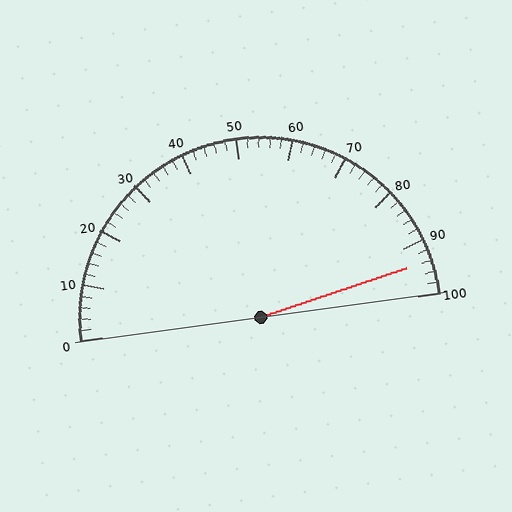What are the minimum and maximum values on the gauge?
The gauge ranges from 0 to 100.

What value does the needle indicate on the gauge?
The needle indicates approximately 94.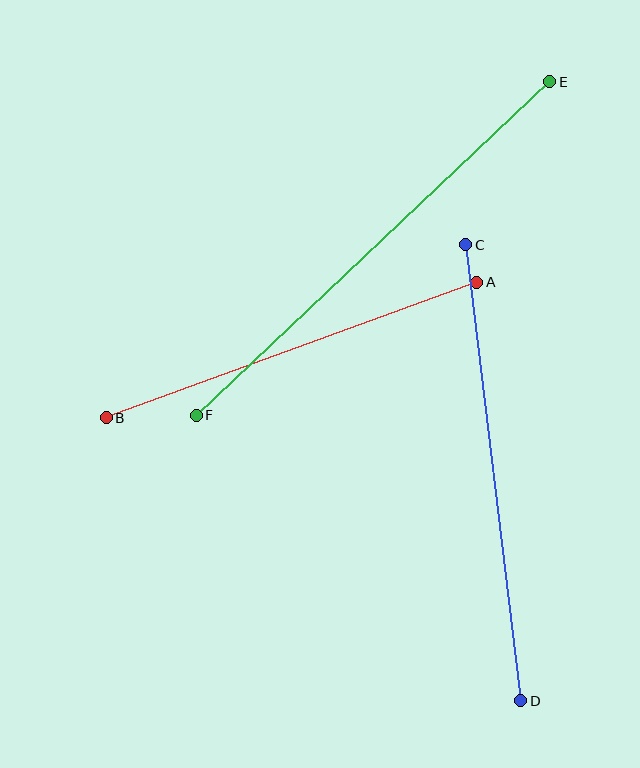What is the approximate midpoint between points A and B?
The midpoint is at approximately (292, 350) pixels.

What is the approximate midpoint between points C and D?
The midpoint is at approximately (493, 473) pixels.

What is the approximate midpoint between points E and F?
The midpoint is at approximately (373, 248) pixels.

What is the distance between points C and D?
The distance is approximately 459 pixels.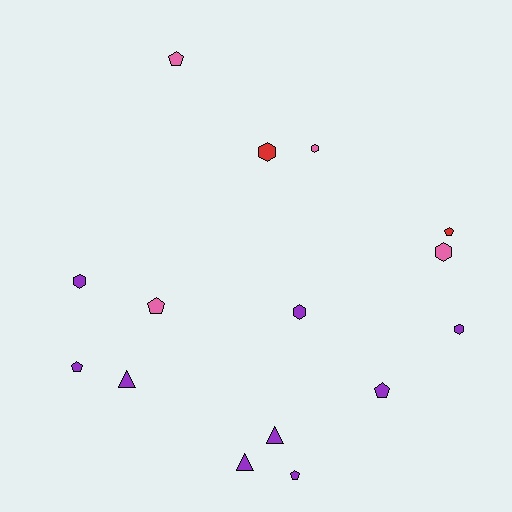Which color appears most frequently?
Purple, with 9 objects.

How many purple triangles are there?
There are 3 purple triangles.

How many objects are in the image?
There are 15 objects.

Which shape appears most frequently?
Hexagon, with 6 objects.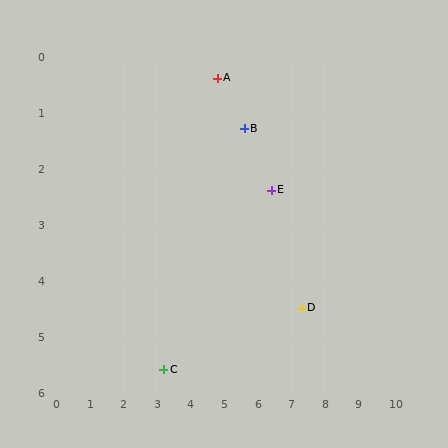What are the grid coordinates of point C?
Point C is at approximately (3.2, 5.6).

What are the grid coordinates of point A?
Point A is at approximately (4.8, 0.4).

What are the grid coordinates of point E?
Point E is at approximately (6.4, 2.4).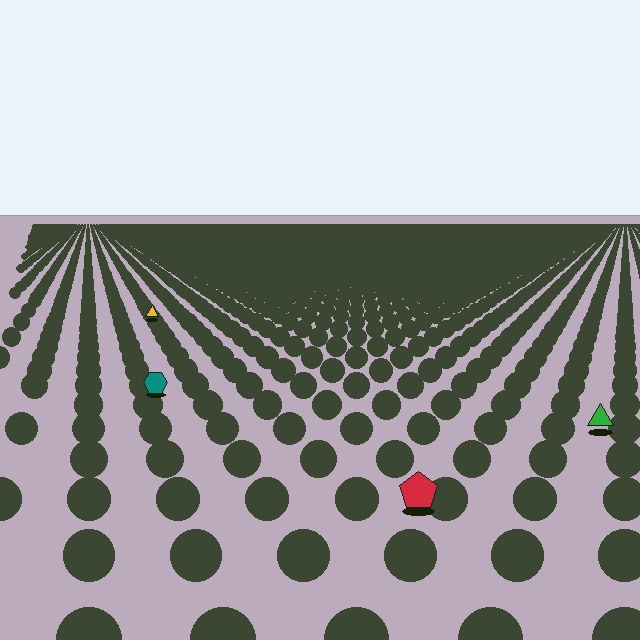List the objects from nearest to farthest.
From nearest to farthest: the red pentagon, the green triangle, the teal hexagon, the yellow triangle.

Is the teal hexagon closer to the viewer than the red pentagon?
No. The red pentagon is closer — you can tell from the texture gradient: the ground texture is coarser near it.